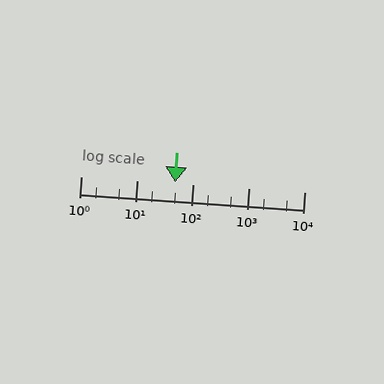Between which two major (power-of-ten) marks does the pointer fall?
The pointer is between 10 and 100.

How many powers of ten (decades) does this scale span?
The scale spans 4 decades, from 1 to 10000.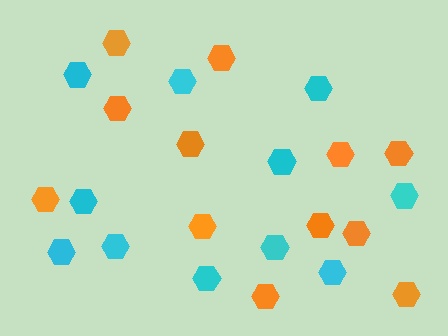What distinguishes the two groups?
There are 2 groups: one group of cyan hexagons (11) and one group of orange hexagons (12).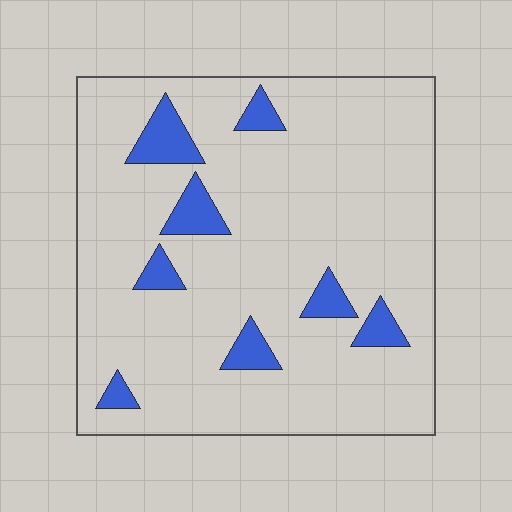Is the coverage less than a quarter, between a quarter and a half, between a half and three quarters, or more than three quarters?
Less than a quarter.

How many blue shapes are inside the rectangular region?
8.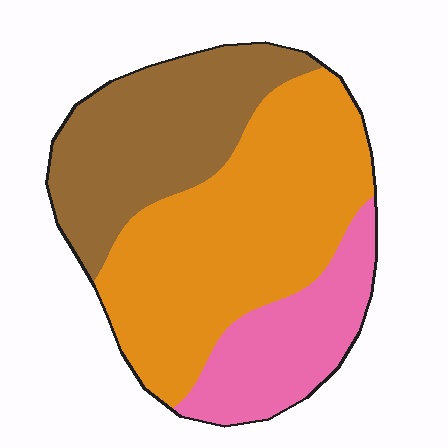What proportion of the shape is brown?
Brown takes up about one third (1/3) of the shape.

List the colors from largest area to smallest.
From largest to smallest: orange, brown, pink.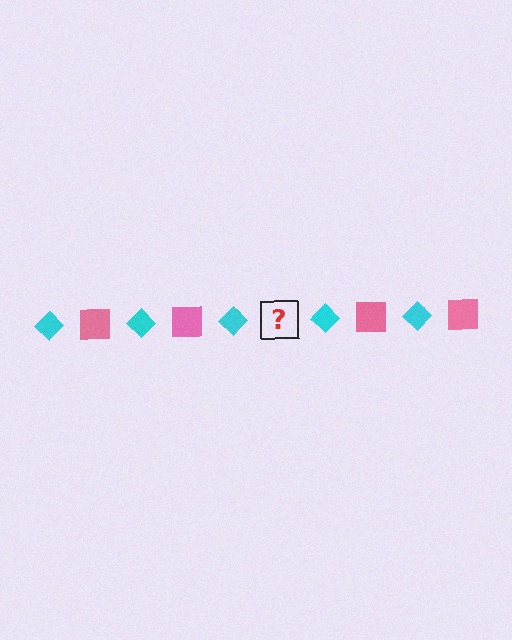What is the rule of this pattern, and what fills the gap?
The rule is that the pattern alternates between cyan diamond and pink square. The gap should be filled with a pink square.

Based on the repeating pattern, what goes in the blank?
The blank should be a pink square.